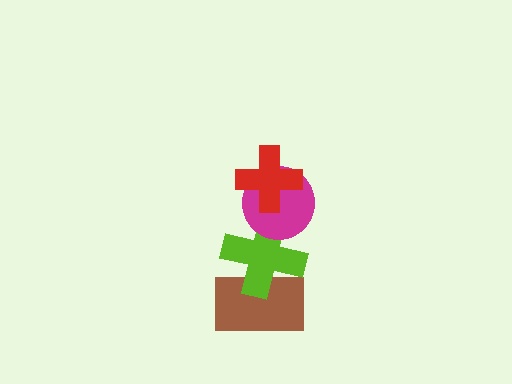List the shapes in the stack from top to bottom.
From top to bottom: the red cross, the magenta circle, the lime cross, the brown rectangle.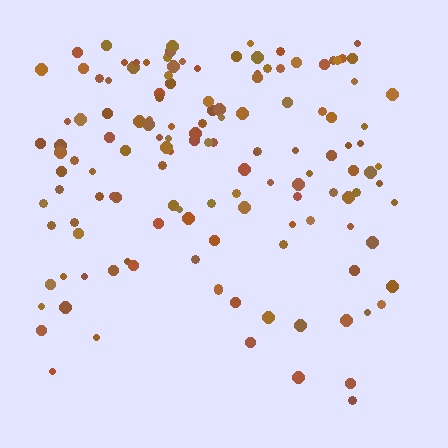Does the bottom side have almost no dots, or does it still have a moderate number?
Still a moderate number, just noticeably fewer than the top.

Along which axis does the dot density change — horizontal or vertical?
Vertical.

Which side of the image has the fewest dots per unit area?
The bottom.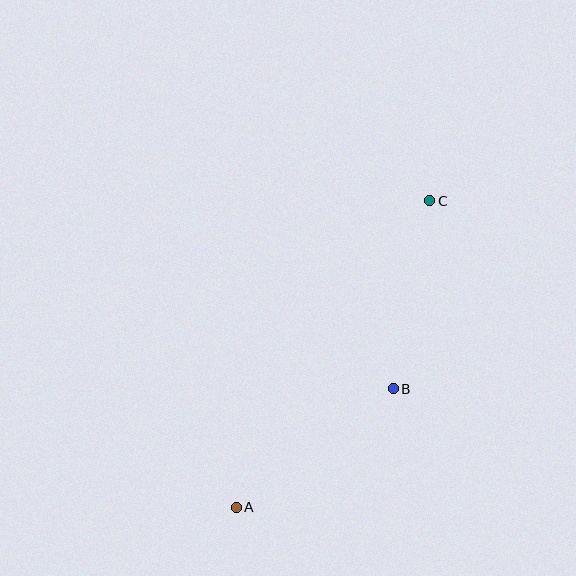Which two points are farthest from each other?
Points A and C are farthest from each other.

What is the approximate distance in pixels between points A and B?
The distance between A and B is approximately 197 pixels.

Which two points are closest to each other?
Points B and C are closest to each other.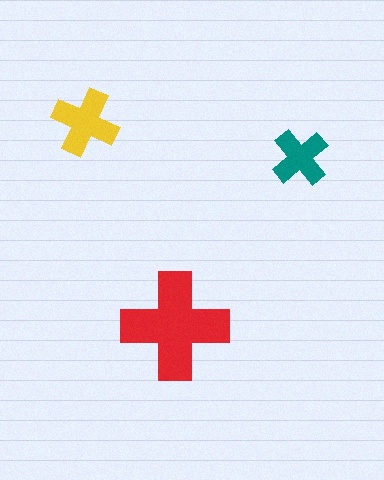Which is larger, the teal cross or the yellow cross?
The yellow one.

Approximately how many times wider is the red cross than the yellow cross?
About 1.5 times wider.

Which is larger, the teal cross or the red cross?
The red one.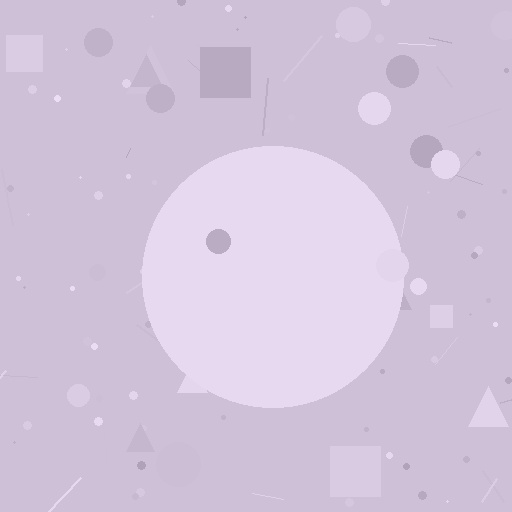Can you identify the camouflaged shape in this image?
The camouflaged shape is a circle.